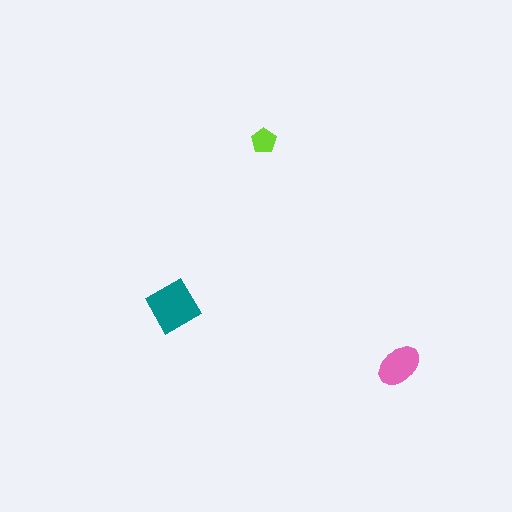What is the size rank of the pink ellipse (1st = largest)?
2nd.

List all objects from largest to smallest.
The teal diamond, the pink ellipse, the lime pentagon.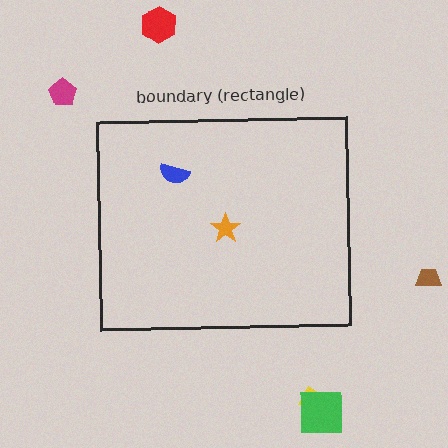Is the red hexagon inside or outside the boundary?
Outside.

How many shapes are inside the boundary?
2 inside, 5 outside.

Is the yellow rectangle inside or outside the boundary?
Outside.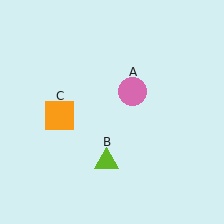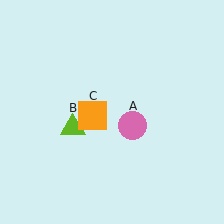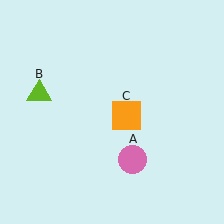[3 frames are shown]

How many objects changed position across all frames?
3 objects changed position: pink circle (object A), lime triangle (object B), orange square (object C).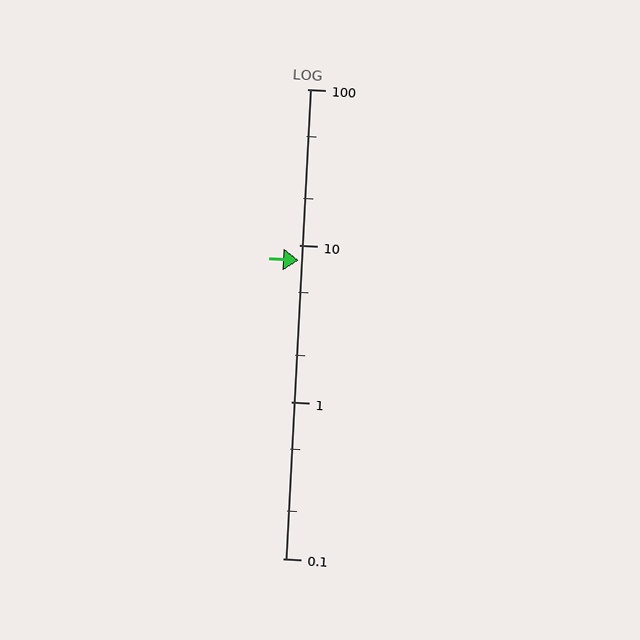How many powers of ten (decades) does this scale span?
The scale spans 3 decades, from 0.1 to 100.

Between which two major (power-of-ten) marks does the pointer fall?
The pointer is between 1 and 10.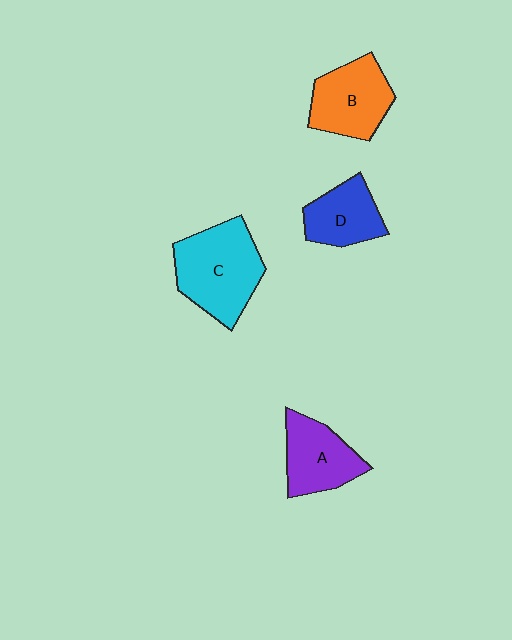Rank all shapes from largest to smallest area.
From largest to smallest: C (cyan), B (orange), A (purple), D (blue).